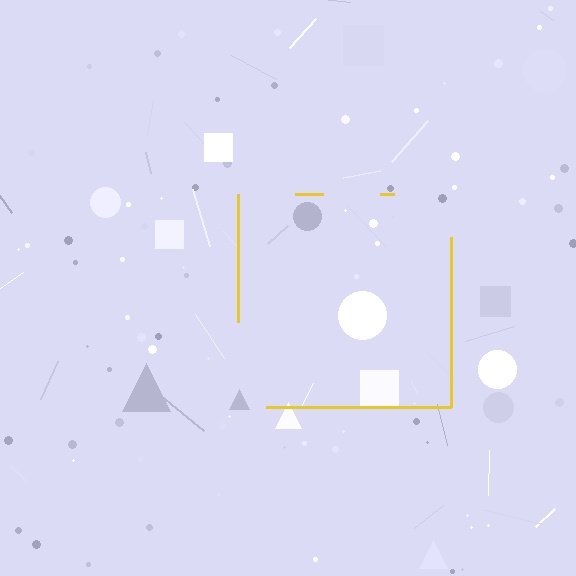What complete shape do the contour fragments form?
The contour fragments form a square.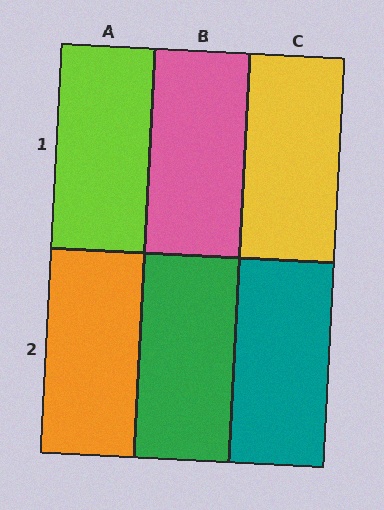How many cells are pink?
1 cell is pink.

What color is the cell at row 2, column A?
Orange.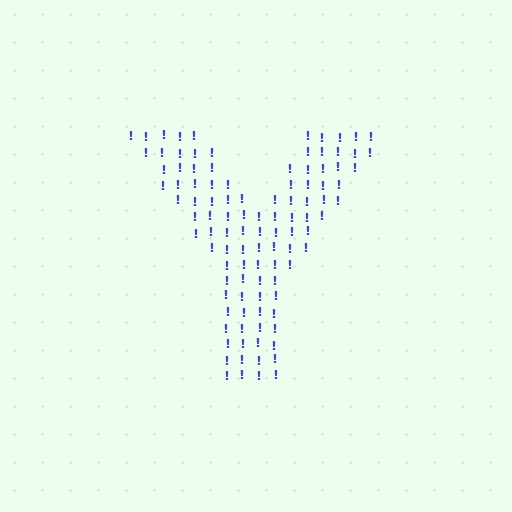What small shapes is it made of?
It is made of small exclamation marks.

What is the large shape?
The large shape is the letter Y.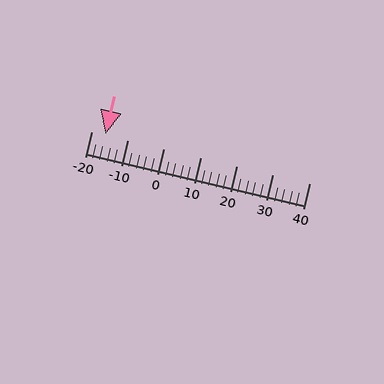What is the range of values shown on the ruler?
The ruler shows values from -20 to 40.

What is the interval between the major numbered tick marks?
The major tick marks are spaced 10 units apart.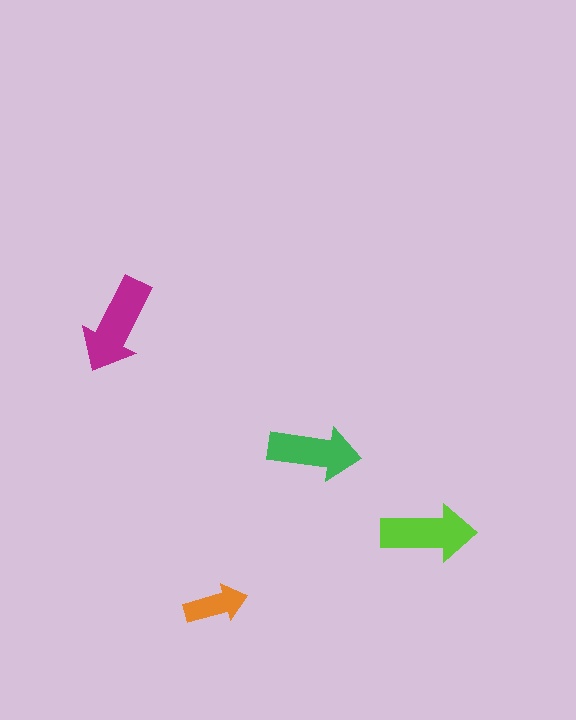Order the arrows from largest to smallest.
the magenta one, the lime one, the green one, the orange one.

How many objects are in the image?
There are 4 objects in the image.